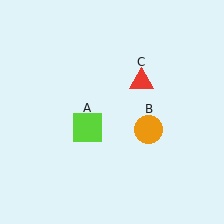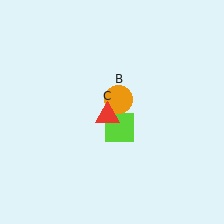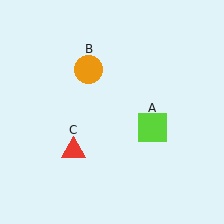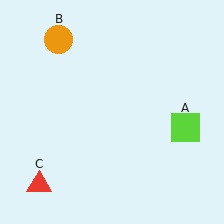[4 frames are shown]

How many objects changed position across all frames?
3 objects changed position: lime square (object A), orange circle (object B), red triangle (object C).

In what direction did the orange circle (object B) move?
The orange circle (object B) moved up and to the left.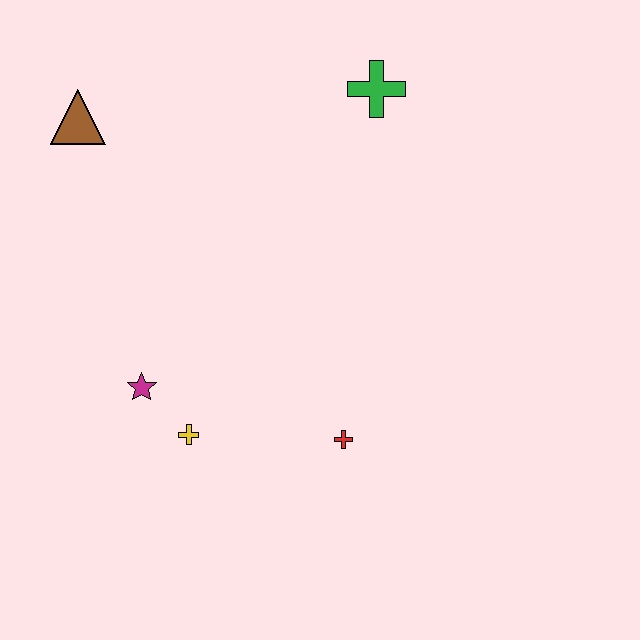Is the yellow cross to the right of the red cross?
No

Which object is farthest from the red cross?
The brown triangle is farthest from the red cross.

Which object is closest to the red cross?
The yellow cross is closest to the red cross.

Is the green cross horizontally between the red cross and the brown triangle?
No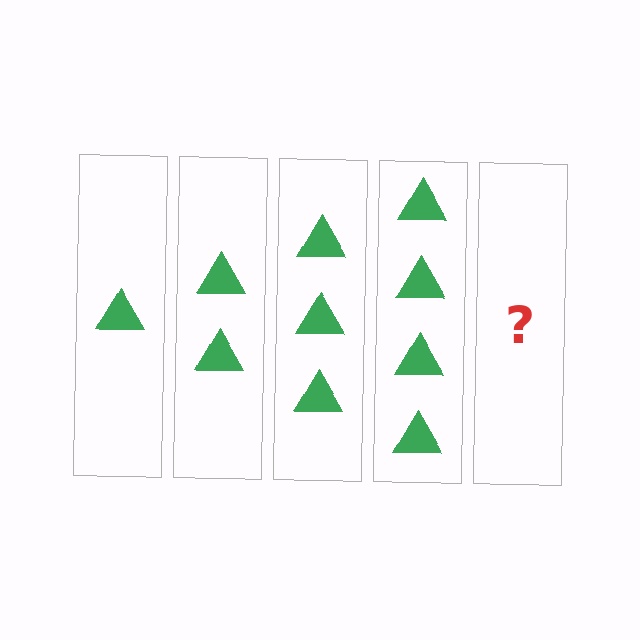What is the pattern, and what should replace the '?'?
The pattern is that each step adds one more triangle. The '?' should be 5 triangles.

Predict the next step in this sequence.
The next step is 5 triangles.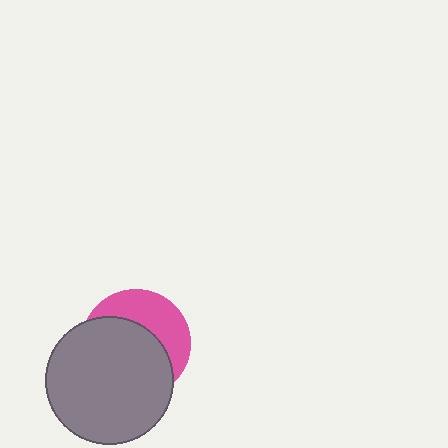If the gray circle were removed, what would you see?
You would see the complete pink circle.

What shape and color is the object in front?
The object in front is a gray circle.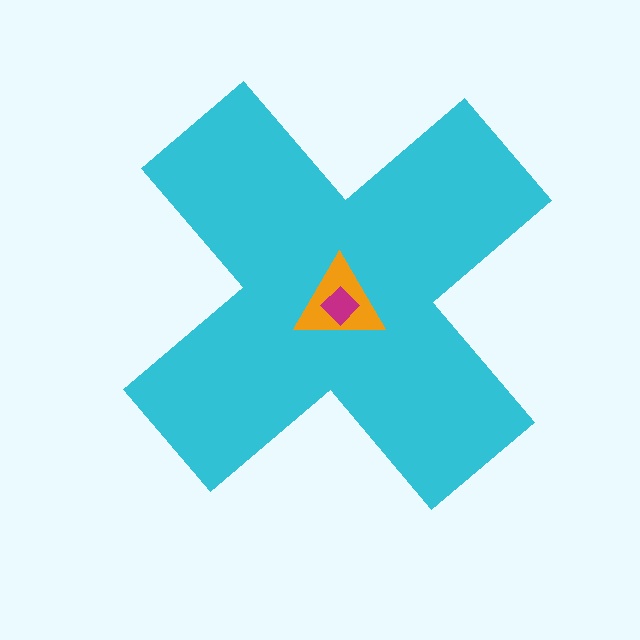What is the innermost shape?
The magenta diamond.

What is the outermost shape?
The cyan cross.